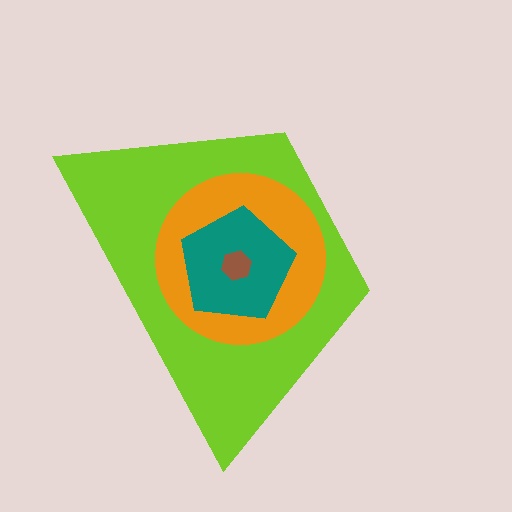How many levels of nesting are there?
4.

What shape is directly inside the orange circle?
The teal pentagon.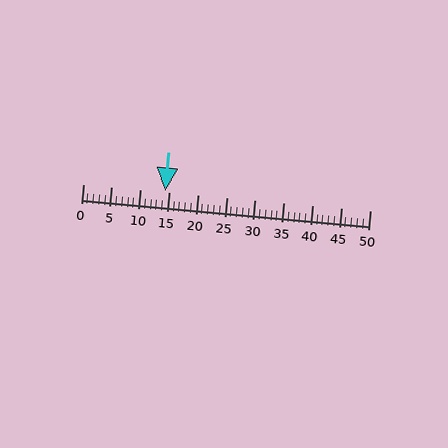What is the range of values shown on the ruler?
The ruler shows values from 0 to 50.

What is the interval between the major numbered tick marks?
The major tick marks are spaced 5 units apart.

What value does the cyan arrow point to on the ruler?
The cyan arrow points to approximately 14.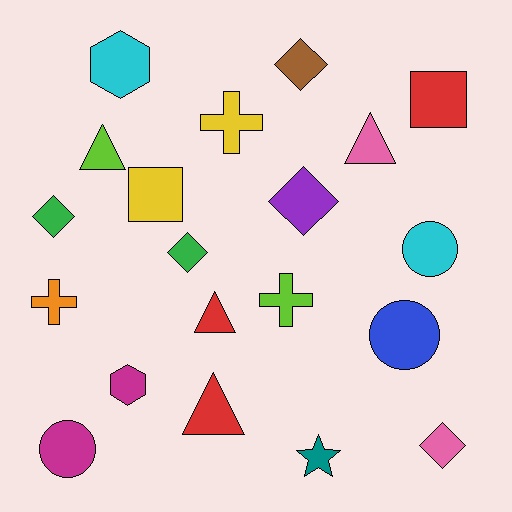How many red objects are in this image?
There are 3 red objects.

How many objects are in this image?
There are 20 objects.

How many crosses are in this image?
There are 3 crosses.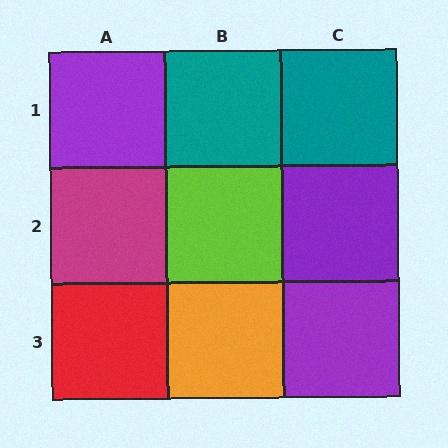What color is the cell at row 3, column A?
Red.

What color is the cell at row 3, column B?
Orange.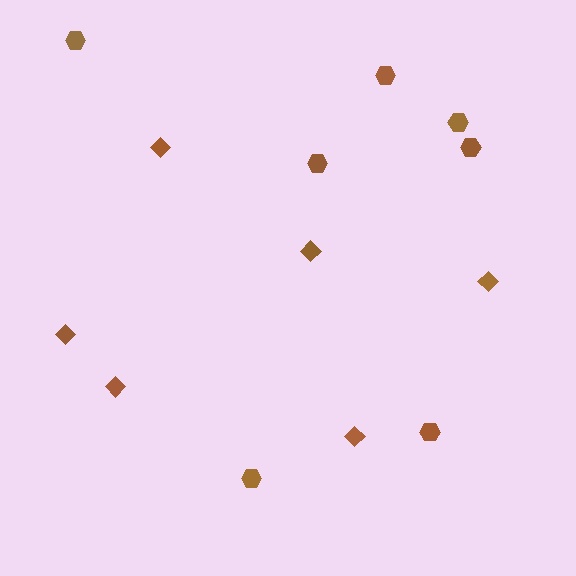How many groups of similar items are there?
There are 2 groups: one group of diamonds (6) and one group of hexagons (7).